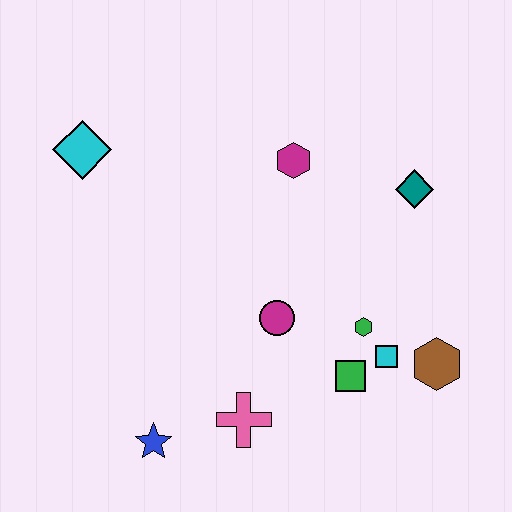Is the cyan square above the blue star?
Yes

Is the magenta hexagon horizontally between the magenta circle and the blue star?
No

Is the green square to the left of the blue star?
No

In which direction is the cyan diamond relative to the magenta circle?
The cyan diamond is to the left of the magenta circle.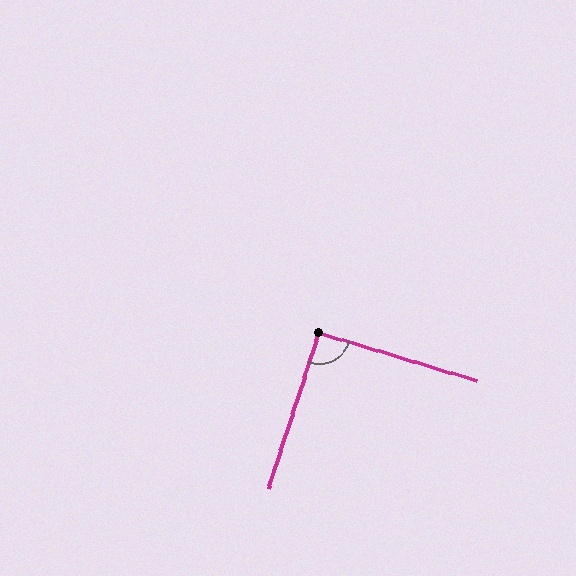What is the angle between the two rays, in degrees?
Approximately 91 degrees.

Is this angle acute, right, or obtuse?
It is approximately a right angle.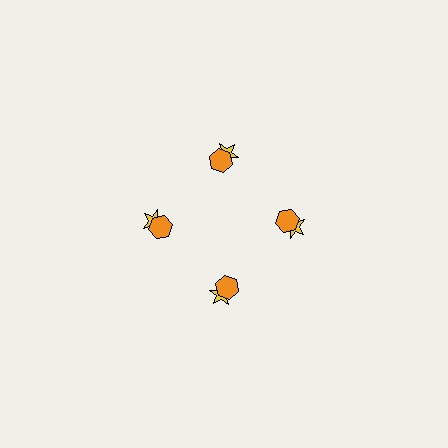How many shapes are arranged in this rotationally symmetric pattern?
There are 8 shapes, arranged in 4 groups of 2.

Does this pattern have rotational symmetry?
Yes, this pattern has 4-fold rotational symmetry. It looks the same after rotating 90 degrees around the center.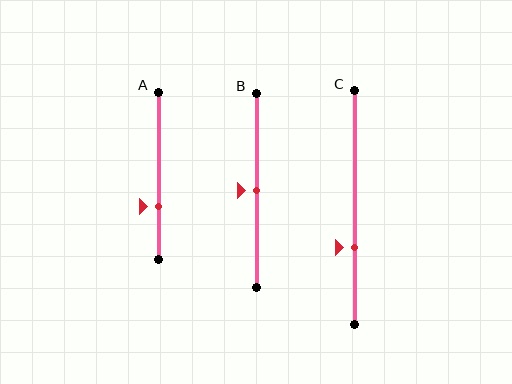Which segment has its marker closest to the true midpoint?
Segment B has its marker closest to the true midpoint.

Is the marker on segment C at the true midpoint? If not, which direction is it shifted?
No, the marker on segment C is shifted downward by about 17% of the segment length.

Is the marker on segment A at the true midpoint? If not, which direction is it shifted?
No, the marker on segment A is shifted downward by about 19% of the segment length.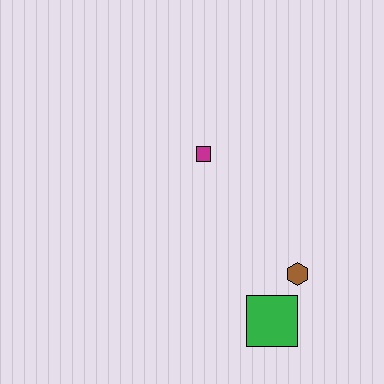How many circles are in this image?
There are no circles.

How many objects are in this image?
There are 3 objects.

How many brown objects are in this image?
There is 1 brown object.